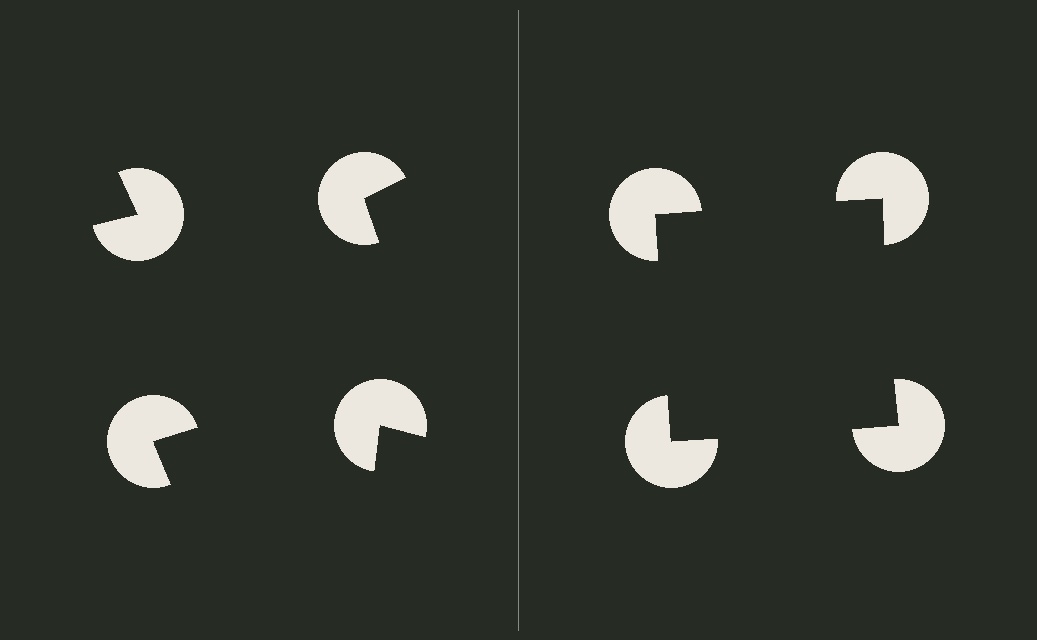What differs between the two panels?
The pac-man discs are positioned identically on both sides; only the wedge orientations differ. On the right they align to a square; on the left they are misaligned.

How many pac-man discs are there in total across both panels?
8 — 4 on each side.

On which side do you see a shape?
An illusory square appears on the right side. On the left side the wedge cuts are rotated, so no coherent shape forms.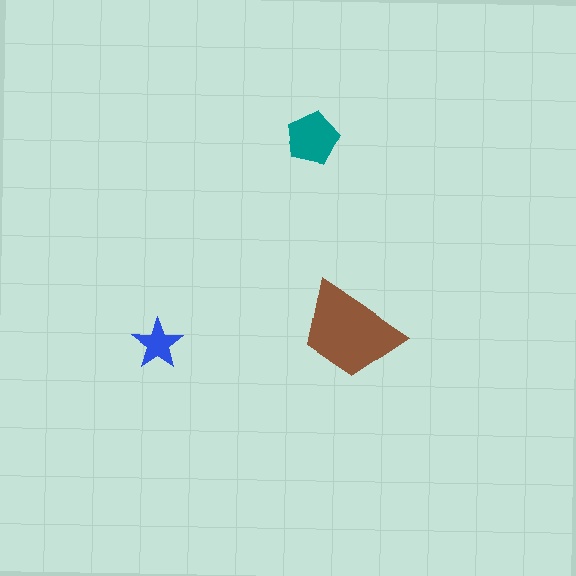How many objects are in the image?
There are 3 objects in the image.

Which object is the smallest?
The blue star.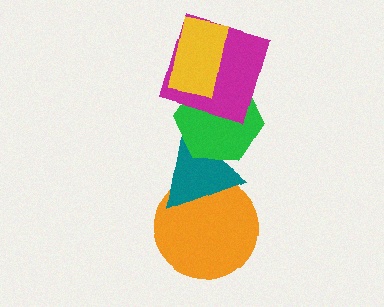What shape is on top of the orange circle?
The teal triangle is on top of the orange circle.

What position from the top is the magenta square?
The magenta square is 2nd from the top.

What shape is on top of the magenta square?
The yellow rectangle is on top of the magenta square.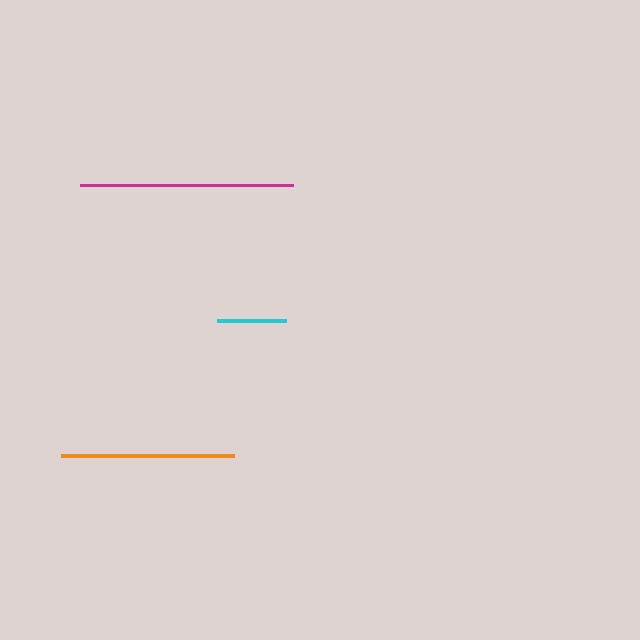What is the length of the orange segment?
The orange segment is approximately 173 pixels long.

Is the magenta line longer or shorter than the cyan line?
The magenta line is longer than the cyan line.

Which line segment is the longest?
The magenta line is the longest at approximately 214 pixels.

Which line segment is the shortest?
The cyan line is the shortest at approximately 69 pixels.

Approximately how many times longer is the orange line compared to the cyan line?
The orange line is approximately 2.5 times the length of the cyan line.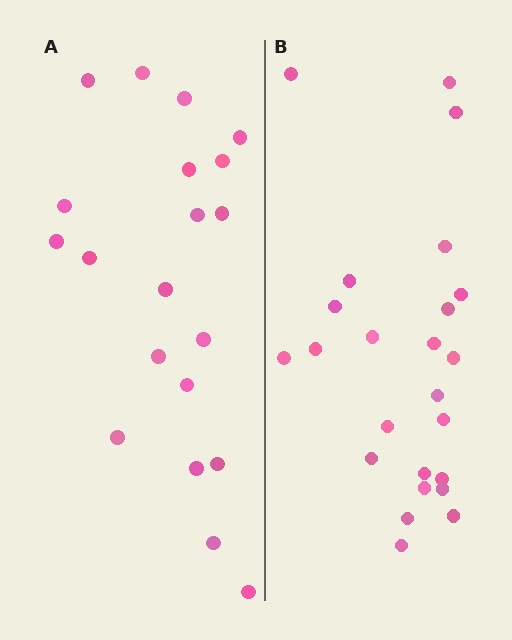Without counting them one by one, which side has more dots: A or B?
Region B (the right region) has more dots.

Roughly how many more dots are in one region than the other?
Region B has about 4 more dots than region A.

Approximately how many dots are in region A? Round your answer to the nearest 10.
About 20 dots.